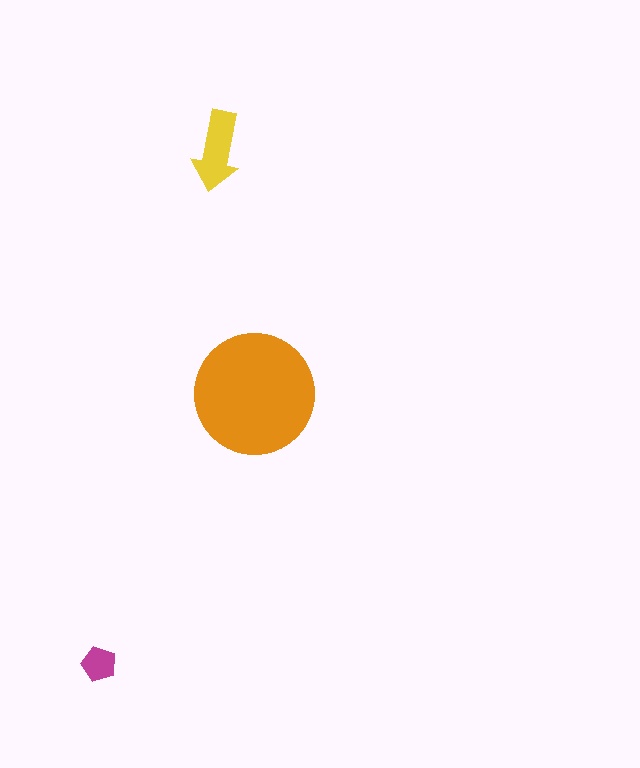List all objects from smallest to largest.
The magenta pentagon, the yellow arrow, the orange circle.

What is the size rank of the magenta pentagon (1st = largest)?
3rd.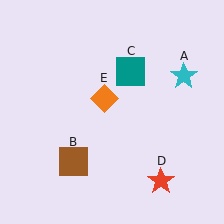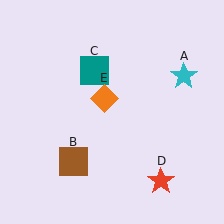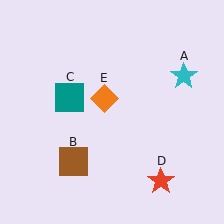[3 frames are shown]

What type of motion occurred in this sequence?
The teal square (object C) rotated counterclockwise around the center of the scene.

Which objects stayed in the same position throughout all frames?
Cyan star (object A) and brown square (object B) and red star (object D) and orange diamond (object E) remained stationary.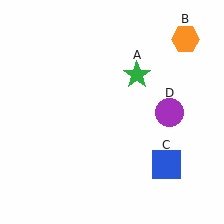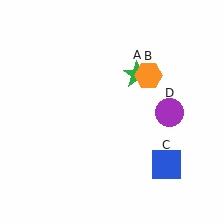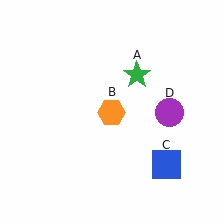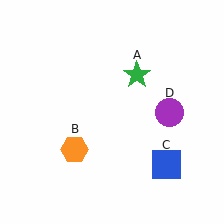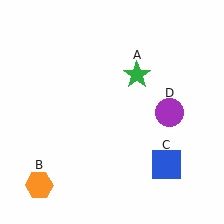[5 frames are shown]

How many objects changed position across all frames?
1 object changed position: orange hexagon (object B).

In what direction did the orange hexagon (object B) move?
The orange hexagon (object B) moved down and to the left.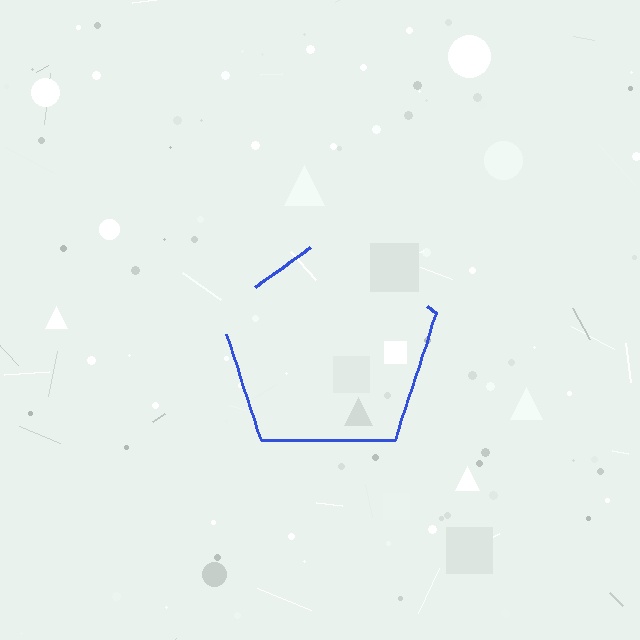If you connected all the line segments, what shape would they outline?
They would outline a pentagon.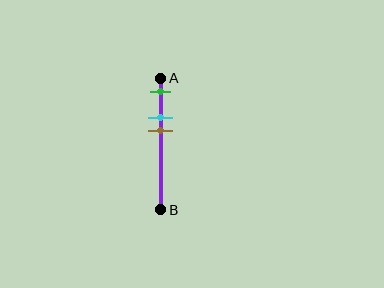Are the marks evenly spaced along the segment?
Yes, the marks are approximately evenly spaced.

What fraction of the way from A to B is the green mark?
The green mark is approximately 10% (0.1) of the way from A to B.